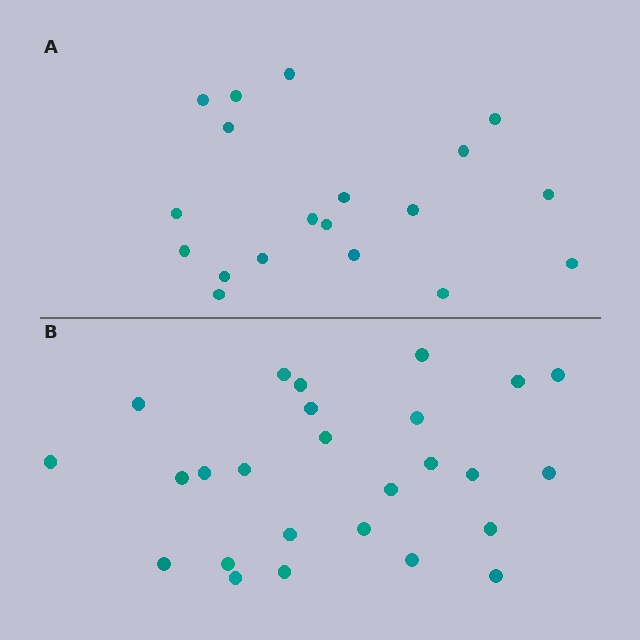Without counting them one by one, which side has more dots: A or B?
Region B (the bottom region) has more dots.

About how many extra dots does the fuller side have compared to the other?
Region B has roughly 8 or so more dots than region A.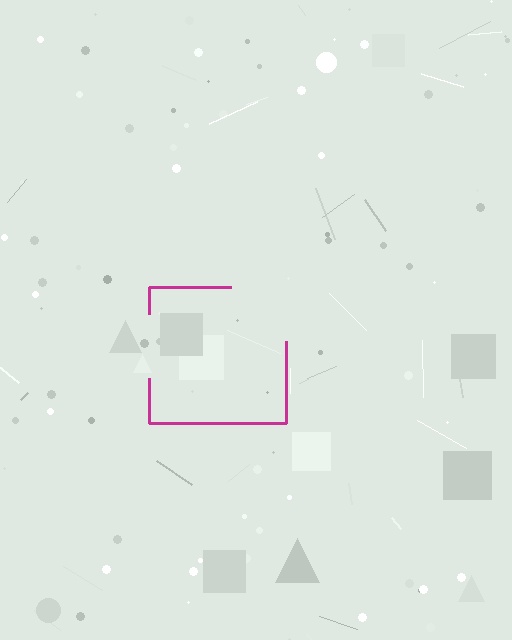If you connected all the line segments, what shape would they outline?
They would outline a square.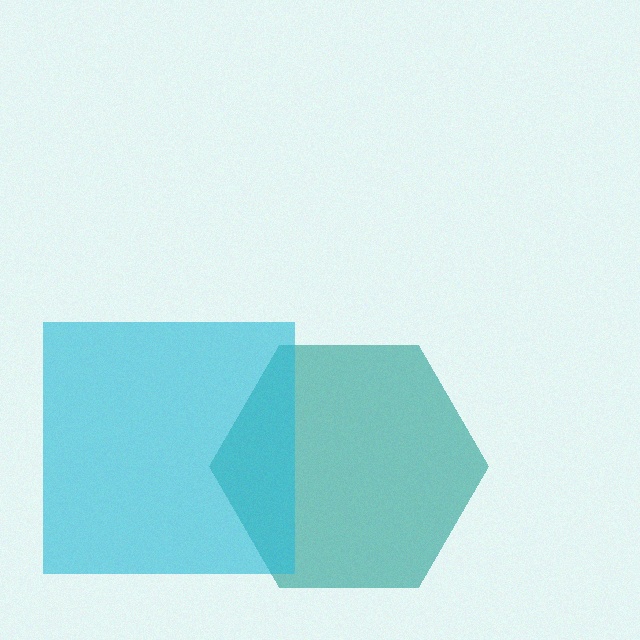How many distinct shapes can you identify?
There are 2 distinct shapes: a teal hexagon, a cyan square.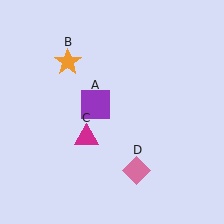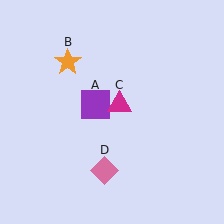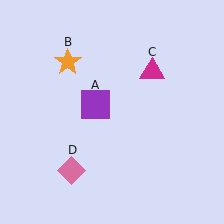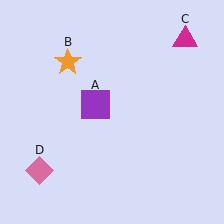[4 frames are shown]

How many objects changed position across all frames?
2 objects changed position: magenta triangle (object C), pink diamond (object D).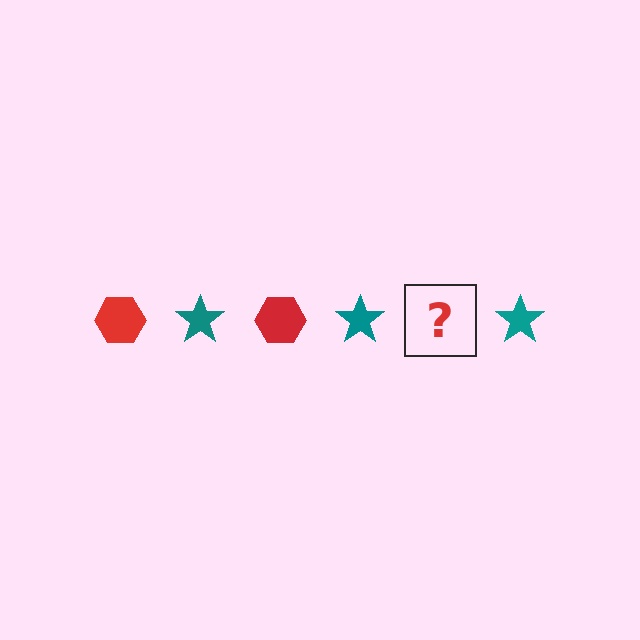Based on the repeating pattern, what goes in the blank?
The blank should be a red hexagon.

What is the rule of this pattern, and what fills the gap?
The rule is that the pattern alternates between red hexagon and teal star. The gap should be filled with a red hexagon.